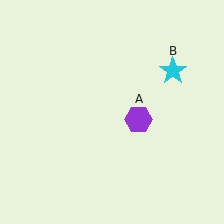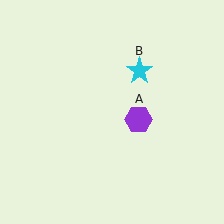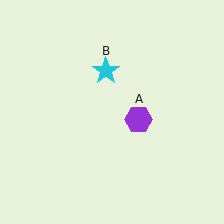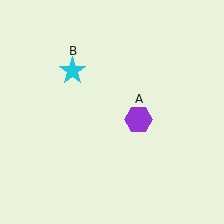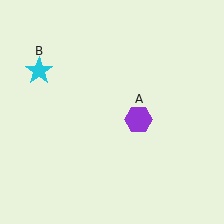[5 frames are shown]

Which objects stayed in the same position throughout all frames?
Purple hexagon (object A) remained stationary.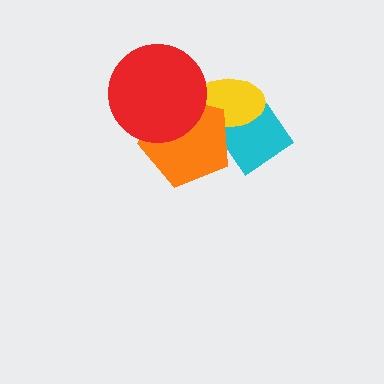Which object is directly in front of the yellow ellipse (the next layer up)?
The orange pentagon is directly in front of the yellow ellipse.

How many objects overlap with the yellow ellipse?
3 objects overlap with the yellow ellipse.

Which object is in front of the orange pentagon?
The red circle is in front of the orange pentagon.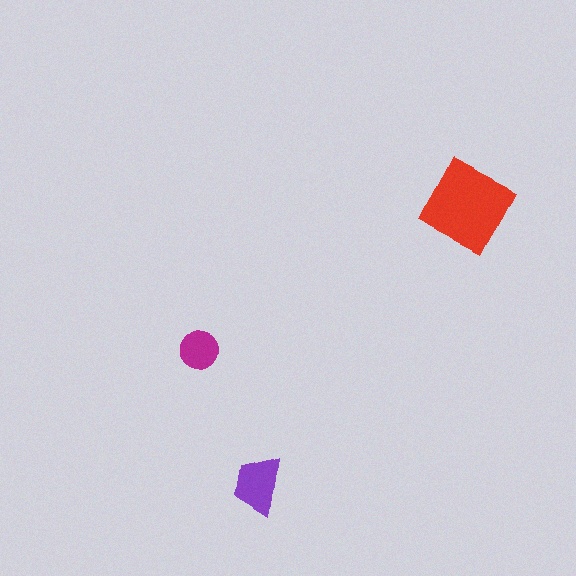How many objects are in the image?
There are 3 objects in the image.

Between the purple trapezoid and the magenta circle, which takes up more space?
The purple trapezoid.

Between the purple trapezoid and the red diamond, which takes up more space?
The red diamond.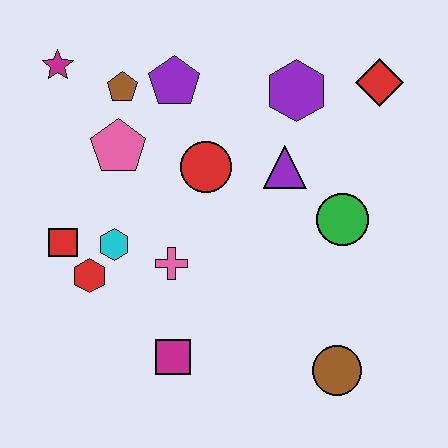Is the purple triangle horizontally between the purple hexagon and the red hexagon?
Yes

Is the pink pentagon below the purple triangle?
No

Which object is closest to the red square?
The red hexagon is closest to the red square.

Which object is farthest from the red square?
The red diamond is farthest from the red square.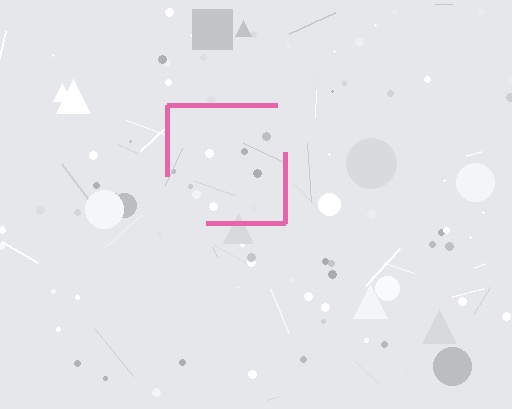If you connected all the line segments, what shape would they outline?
They would outline a square.